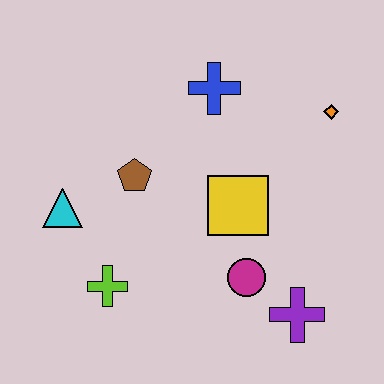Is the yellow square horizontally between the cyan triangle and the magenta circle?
Yes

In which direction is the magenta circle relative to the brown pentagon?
The magenta circle is to the right of the brown pentagon.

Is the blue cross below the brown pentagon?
No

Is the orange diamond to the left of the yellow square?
No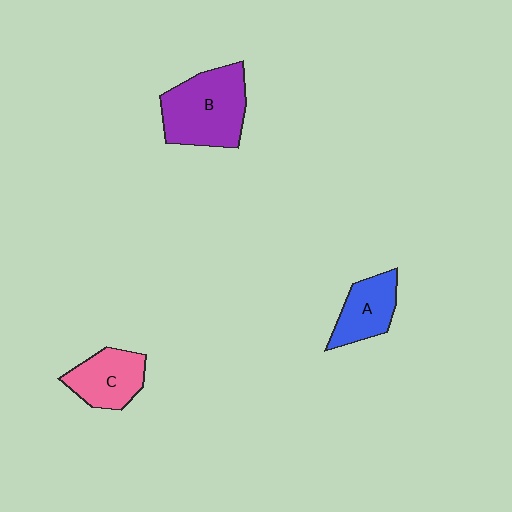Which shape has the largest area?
Shape B (purple).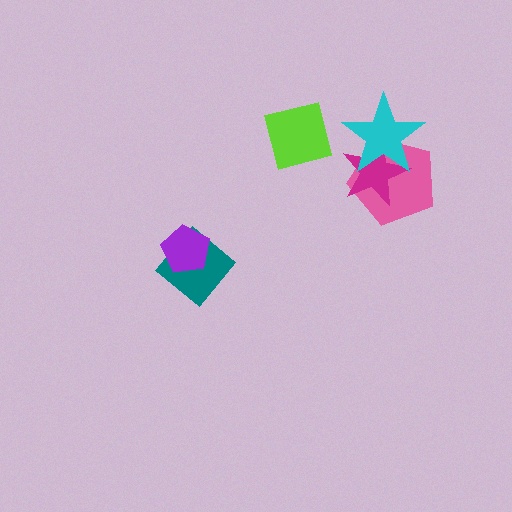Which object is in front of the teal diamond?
The purple pentagon is in front of the teal diamond.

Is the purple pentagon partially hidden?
No, no other shape covers it.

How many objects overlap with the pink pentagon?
2 objects overlap with the pink pentagon.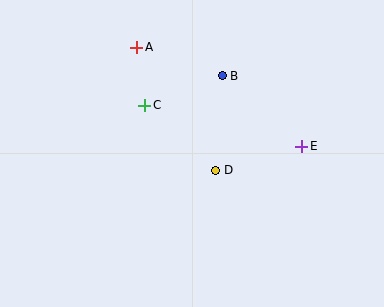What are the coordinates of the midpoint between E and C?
The midpoint between E and C is at (223, 126).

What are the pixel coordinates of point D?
Point D is at (216, 170).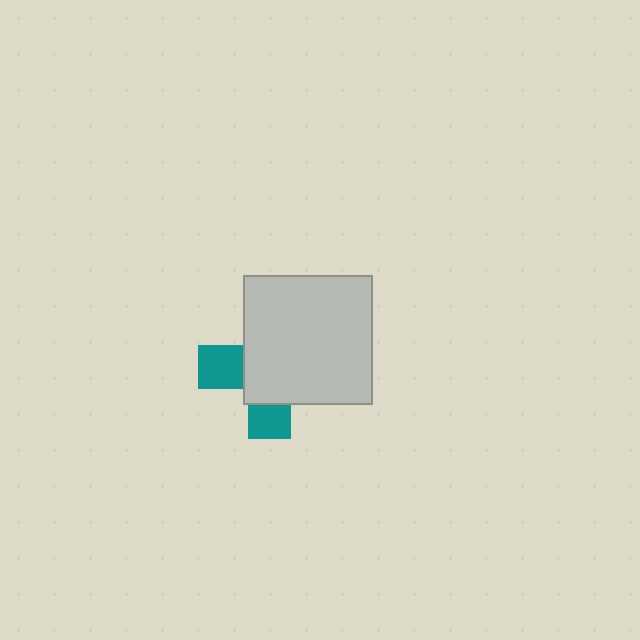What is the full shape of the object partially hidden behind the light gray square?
The partially hidden object is a teal cross.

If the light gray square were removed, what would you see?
You would see the complete teal cross.